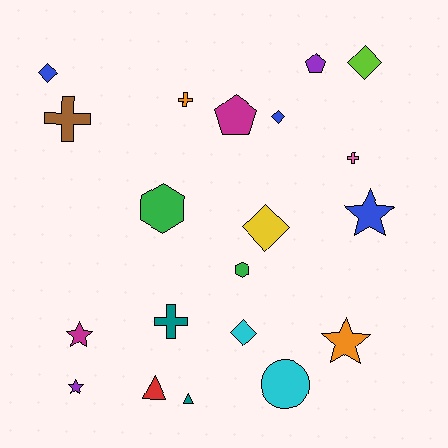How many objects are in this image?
There are 20 objects.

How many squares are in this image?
There are no squares.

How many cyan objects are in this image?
There are 2 cyan objects.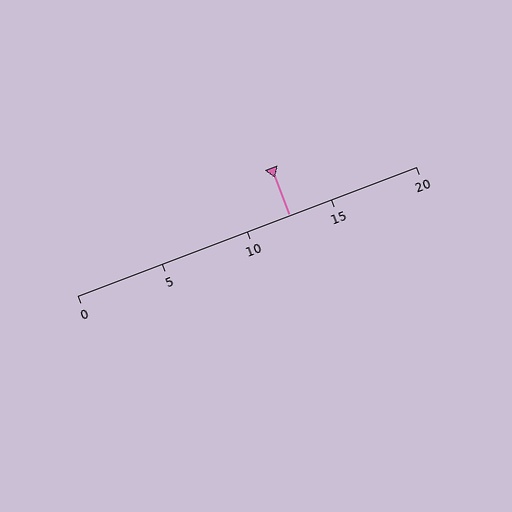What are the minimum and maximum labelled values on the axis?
The axis runs from 0 to 20.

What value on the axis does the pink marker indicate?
The marker indicates approximately 12.5.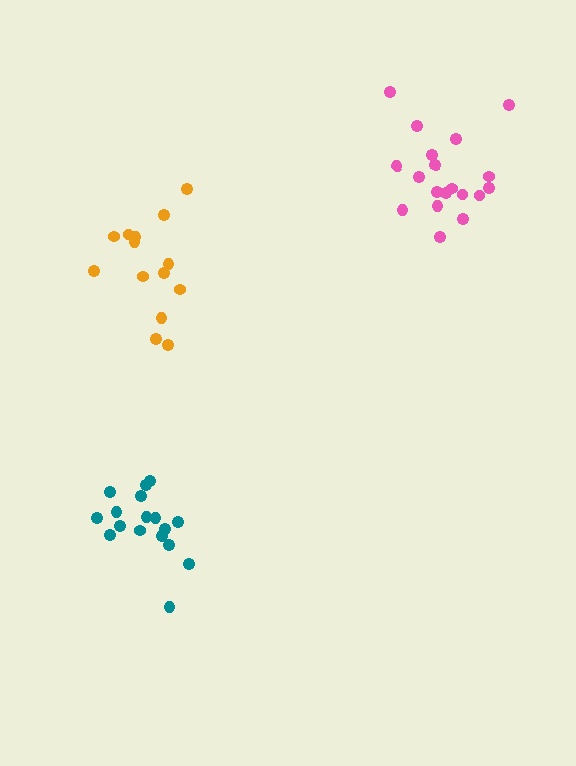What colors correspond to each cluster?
The clusters are colored: orange, pink, teal.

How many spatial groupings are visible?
There are 3 spatial groupings.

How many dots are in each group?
Group 1: 14 dots, Group 2: 19 dots, Group 3: 17 dots (50 total).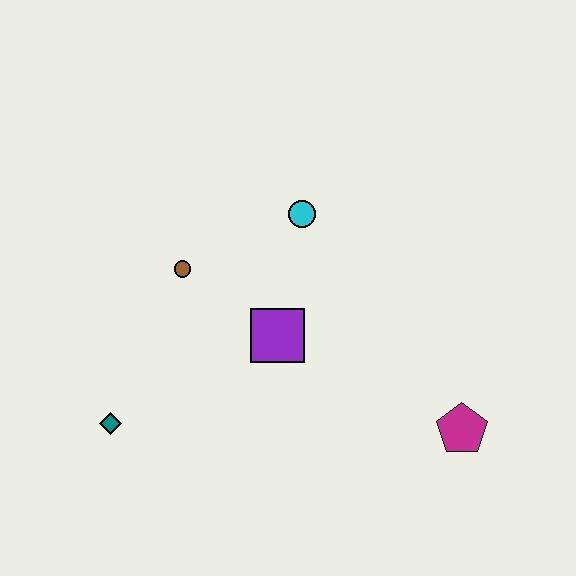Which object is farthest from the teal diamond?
The magenta pentagon is farthest from the teal diamond.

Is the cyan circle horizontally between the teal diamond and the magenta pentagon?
Yes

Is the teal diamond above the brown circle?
No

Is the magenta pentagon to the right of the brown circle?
Yes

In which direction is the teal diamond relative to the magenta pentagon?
The teal diamond is to the left of the magenta pentagon.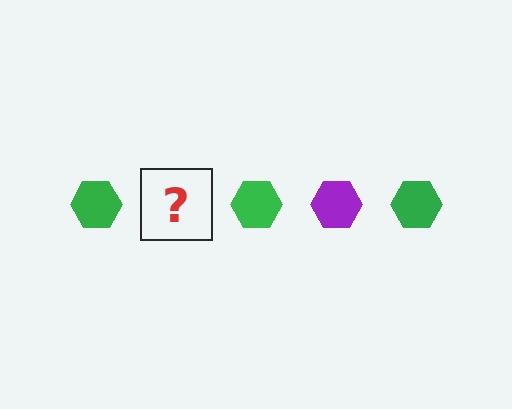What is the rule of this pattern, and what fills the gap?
The rule is that the pattern cycles through green, purple hexagons. The gap should be filled with a purple hexagon.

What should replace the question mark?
The question mark should be replaced with a purple hexagon.